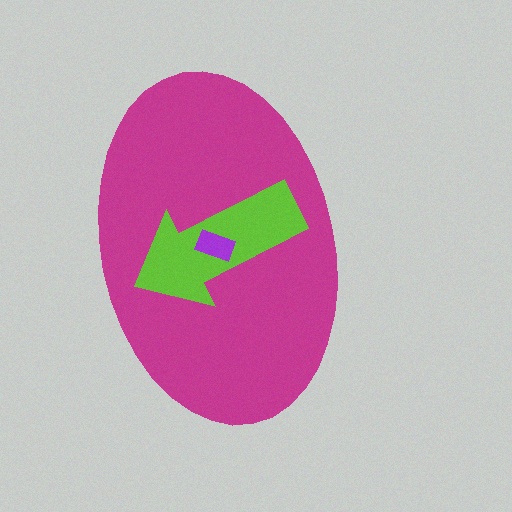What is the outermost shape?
The magenta ellipse.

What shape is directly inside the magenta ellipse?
The lime arrow.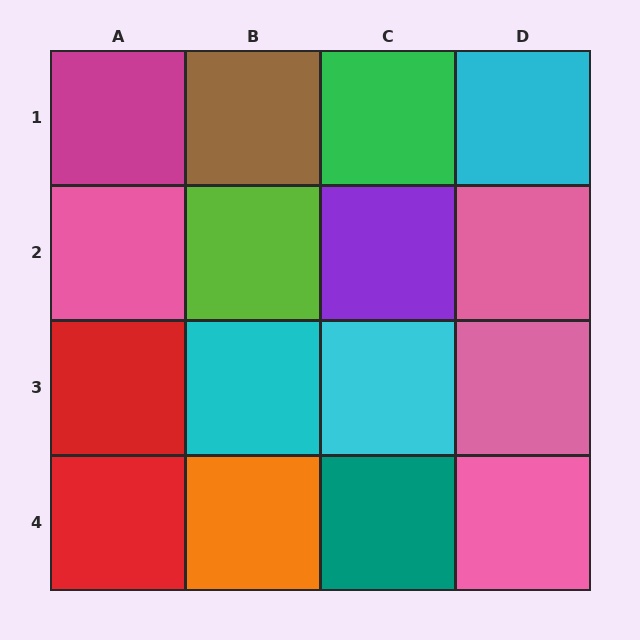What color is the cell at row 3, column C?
Cyan.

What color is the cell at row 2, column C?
Purple.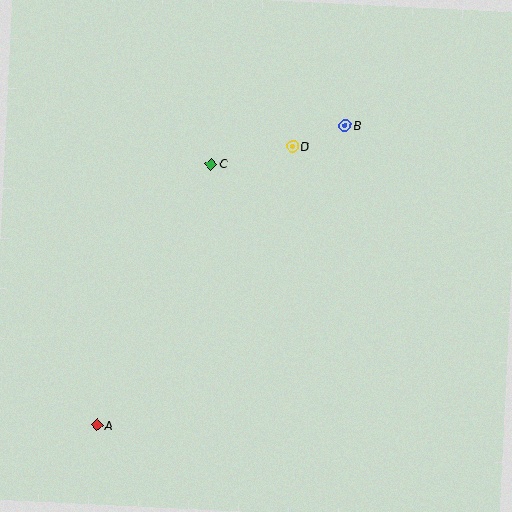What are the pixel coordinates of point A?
Point A is at (97, 425).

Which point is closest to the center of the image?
Point C at (211, 164) is closest to the center.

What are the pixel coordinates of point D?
Point D is at (293, 146).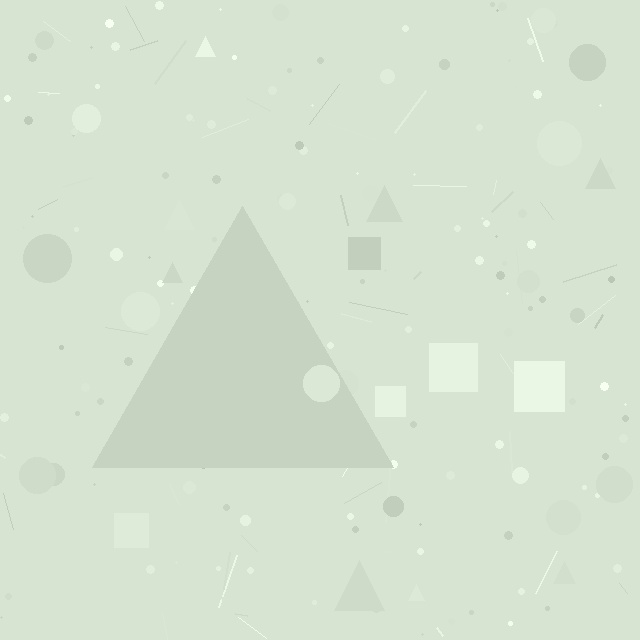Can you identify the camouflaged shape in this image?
The camouflaged shape is a triangle.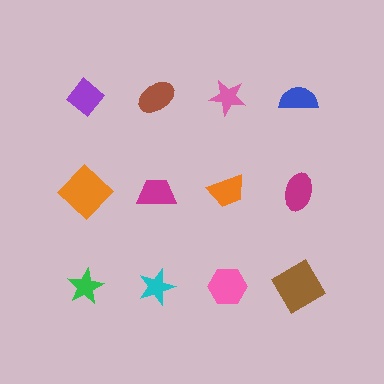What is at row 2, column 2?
A magenta trapezoid.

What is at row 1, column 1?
A purple diamond.